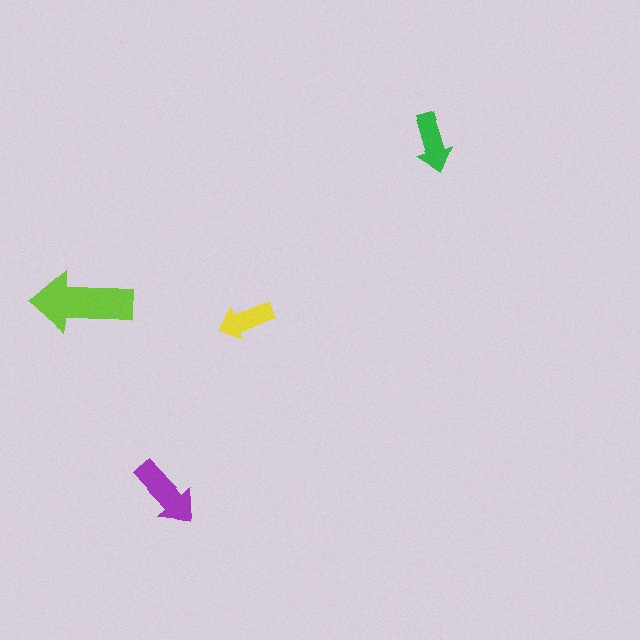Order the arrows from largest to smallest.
the lime one, the purple one, the green one, the yellow one.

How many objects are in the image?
There are 4 objects in the image.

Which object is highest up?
The green arrow is topmost.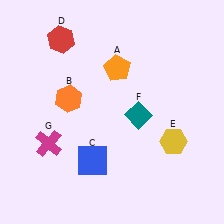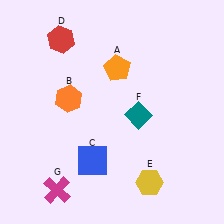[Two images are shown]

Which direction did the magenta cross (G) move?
The magenta cross (G) moved down.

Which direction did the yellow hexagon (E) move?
The yellow hexagon (E) moved down.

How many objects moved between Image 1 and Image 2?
2 objects moved between the two images.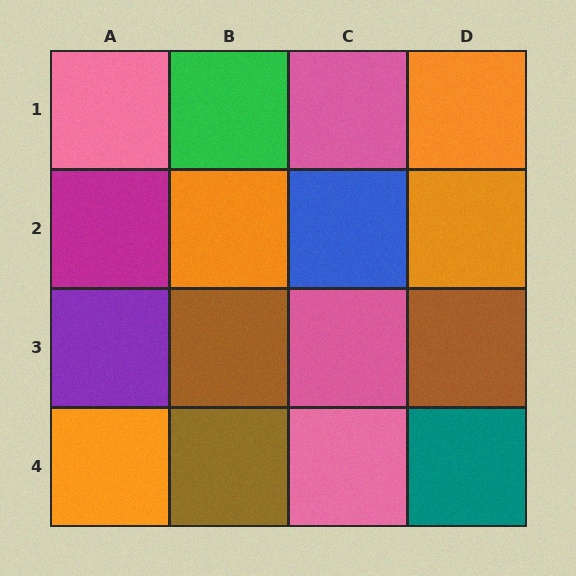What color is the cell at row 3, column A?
Purple.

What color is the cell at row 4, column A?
Orange.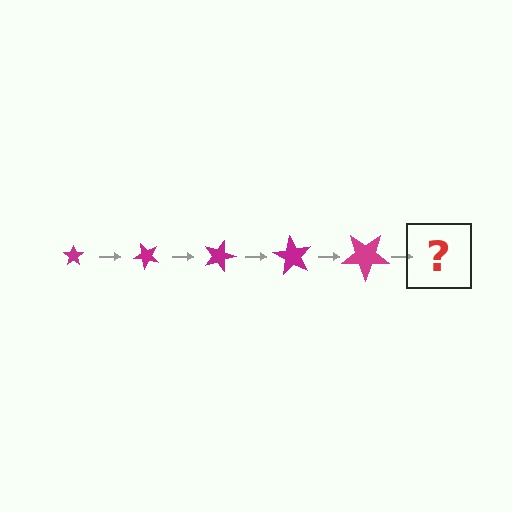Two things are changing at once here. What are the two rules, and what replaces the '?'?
The two rules are that the star grows larger each step and it rotates 45 degrees each step. The '?' should be a star, larger than the previous one and rotated 225 degrees from the start.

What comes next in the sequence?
The next element should be a star, larger than the previous one and rotated 225 degrees from the start.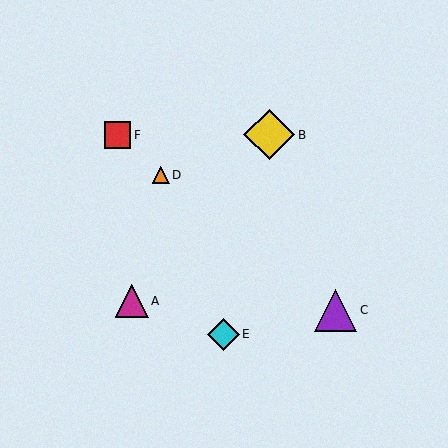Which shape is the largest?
The yellow diamond (labeled B) is the largest.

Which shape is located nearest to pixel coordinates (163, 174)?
The orange triangle (labeled D) at (161, 175) is nearest to that location.